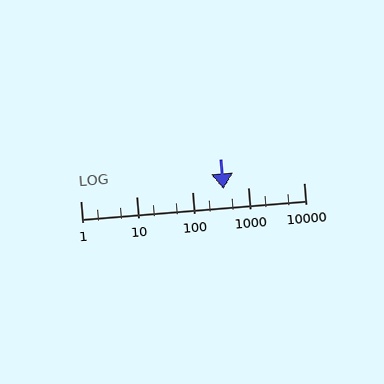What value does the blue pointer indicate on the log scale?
The pointer indicates approximately 360.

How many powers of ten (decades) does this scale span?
The scale spans 4 decades, from 1 to 10000.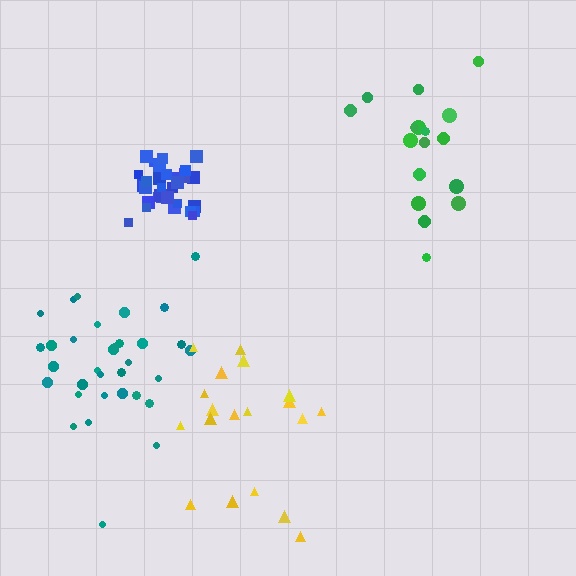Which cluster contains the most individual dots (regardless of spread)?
Teal (33).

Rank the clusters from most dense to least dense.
blue, teal, yellow, green.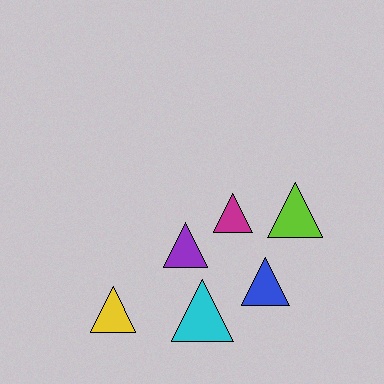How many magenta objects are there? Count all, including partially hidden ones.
There is 1 magenta object.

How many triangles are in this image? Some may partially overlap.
There are 6 triangles.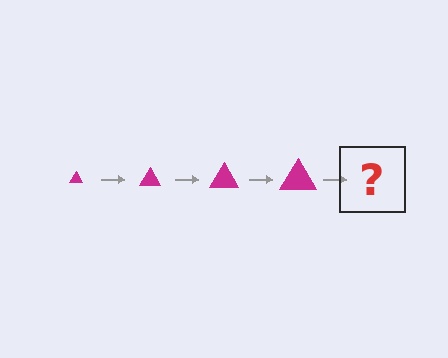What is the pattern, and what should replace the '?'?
The pattern is that the triangle gets progressively larger each step. The '?' should be a magenta triangle, larger than the previous one.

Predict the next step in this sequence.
The next step is a magenta triangle, larger than the previous one.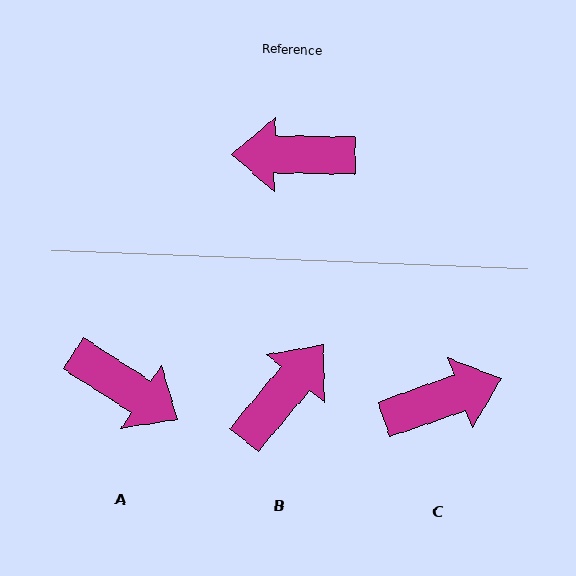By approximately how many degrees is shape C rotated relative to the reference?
Approximately 160 degrees clockwise.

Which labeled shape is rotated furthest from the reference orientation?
C, about 160 degrees away.